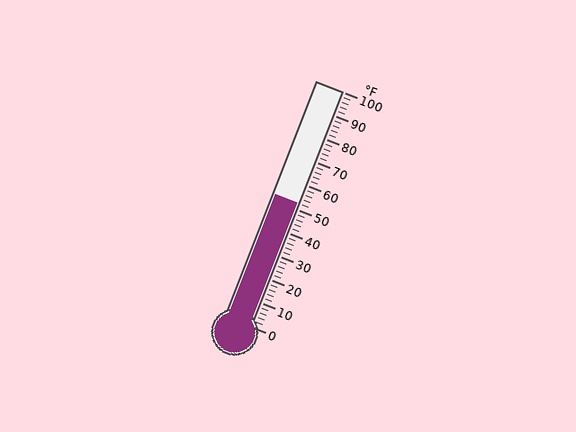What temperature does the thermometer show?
The thermometer shows approximately 52°F.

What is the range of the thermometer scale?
The thermometer scale ranges from 0°F to 100°F.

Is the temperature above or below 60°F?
The temperature is below 60°F.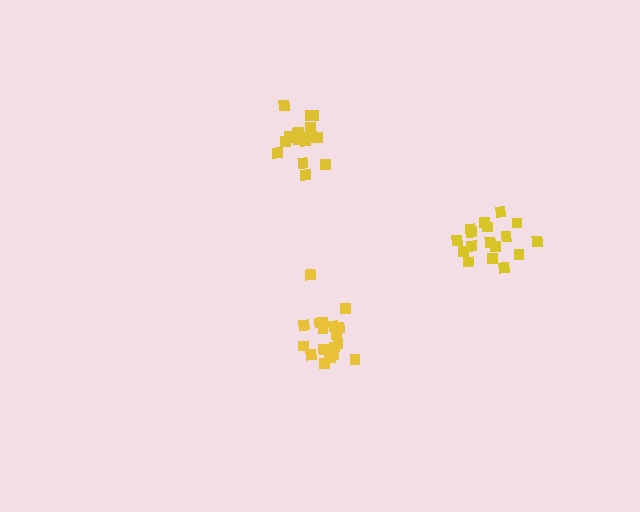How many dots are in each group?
Group 1: 17 dots, Group 2: 19 dots, Group 3: 17 dots (53 total).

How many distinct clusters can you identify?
There are 3 distinct clusters.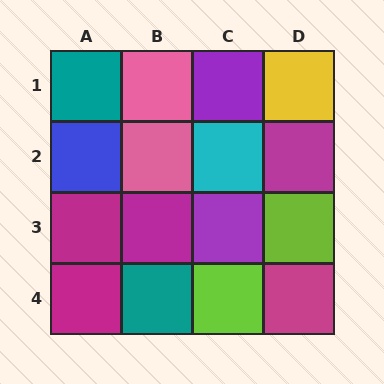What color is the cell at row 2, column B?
Pink.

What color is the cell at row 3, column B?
Magenta.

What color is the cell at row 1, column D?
Yellow.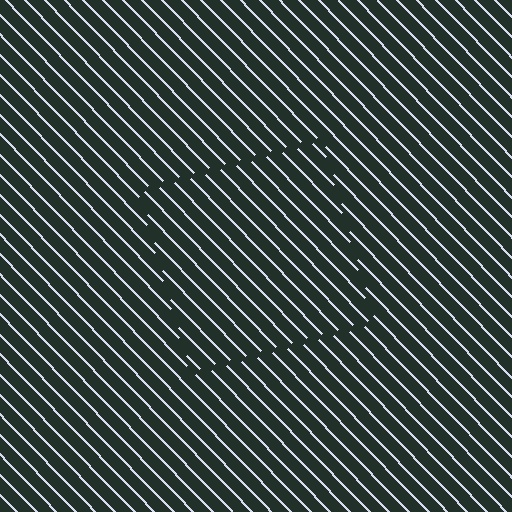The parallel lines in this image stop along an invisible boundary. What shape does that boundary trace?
An illusory square. The interior of the shape contains the same grating, shifted by half a period — the contour is defined by the phase discontinuity where line-ends from the inner and outer gratings abut.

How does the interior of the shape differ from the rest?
The interior of the shape contains the same grating, shifted by half a period — the contour is defined by the phase discontinuity where line-ends from the inner and outer gratings abut.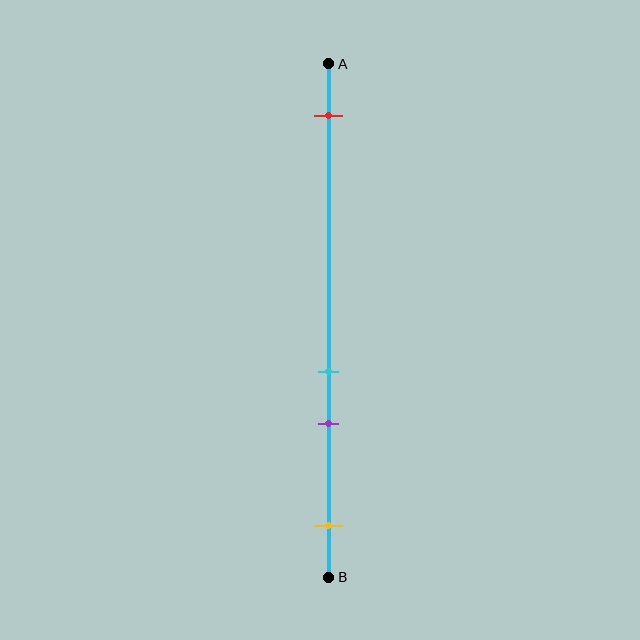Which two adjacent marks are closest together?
The cyan and purple marks are the closest adjacent pair.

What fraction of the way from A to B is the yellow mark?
The yellow mark is approximately 90% (0.9) of the way from A to B.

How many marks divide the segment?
There are 4 marks dividing the segment.